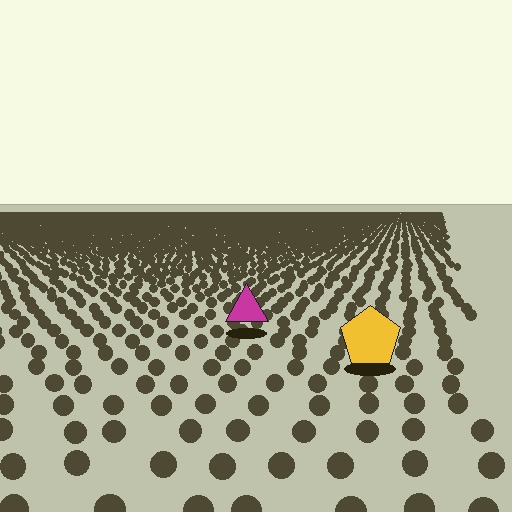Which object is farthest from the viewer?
The magenta triangle is farthest from the viewer. It appears smaller and the ground texture around it is denser.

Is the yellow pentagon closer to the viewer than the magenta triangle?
Yes. The yellow pentagon is closer — you can tell from the texture gradient: the ground texture is coarser near it.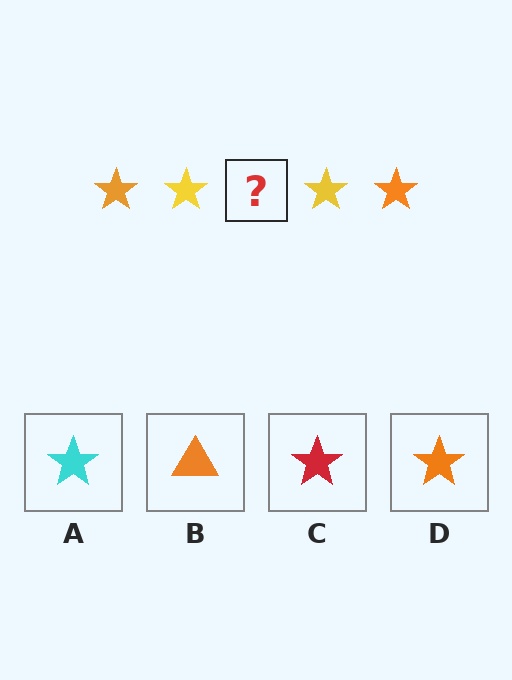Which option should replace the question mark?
Option D.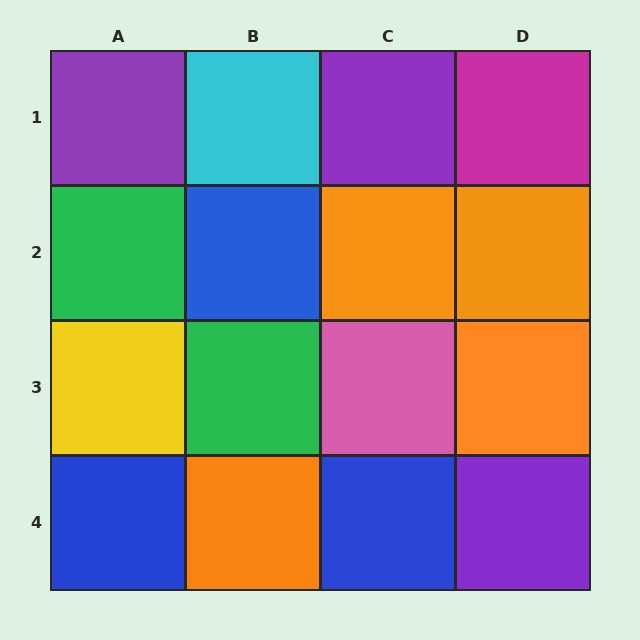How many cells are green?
2 cells are green.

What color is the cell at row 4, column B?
Orange.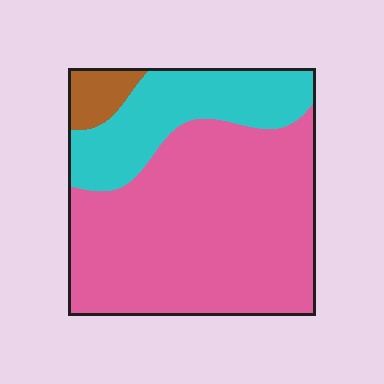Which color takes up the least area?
Brown, at roughly 5%.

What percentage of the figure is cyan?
Cyan covers 25% of the figure.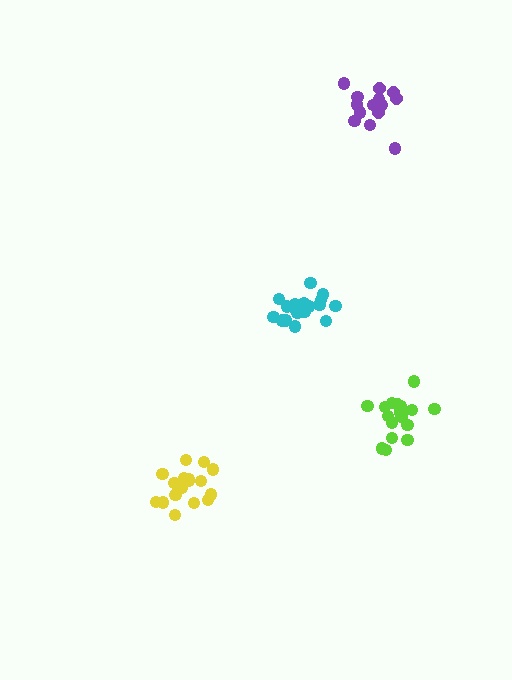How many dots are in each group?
Group 1: 16 dots, Group 2: 17 dots, Group 3: 18 dots, Group 4: 18 dots (69 total).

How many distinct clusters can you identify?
There are 4 distinct clusters.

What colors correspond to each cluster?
The clusters are colored: purple, lime, yellow, cyan.